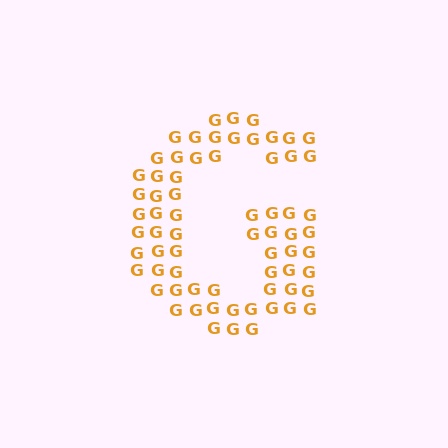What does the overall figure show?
The overall figure shows the letter G.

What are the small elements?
The small elements are letter G's.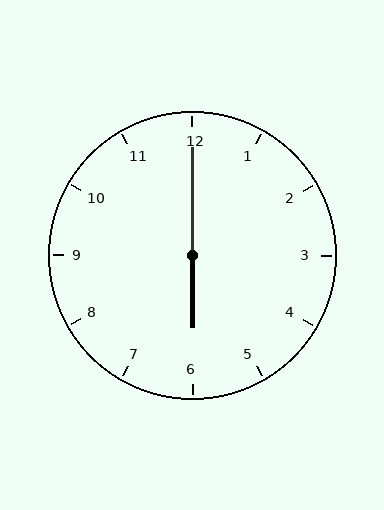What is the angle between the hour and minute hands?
Approximately 180 degrees.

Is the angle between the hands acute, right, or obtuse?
It is obtuse.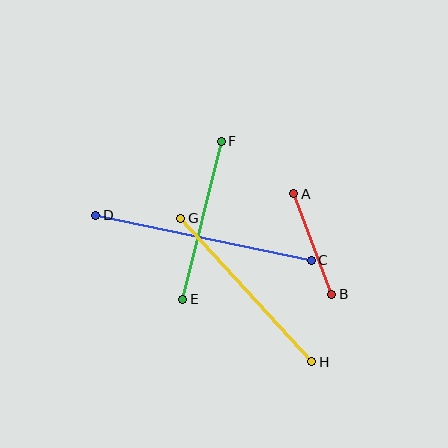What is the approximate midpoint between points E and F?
The midpoint is at approximately (202, 220) pixels.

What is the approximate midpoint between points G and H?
The midpoint is at approximately (246, 290) pixels.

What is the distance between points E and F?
The distance is approximately 162 pixels.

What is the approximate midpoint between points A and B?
The midpoint is at approximately (313, 244) pixels.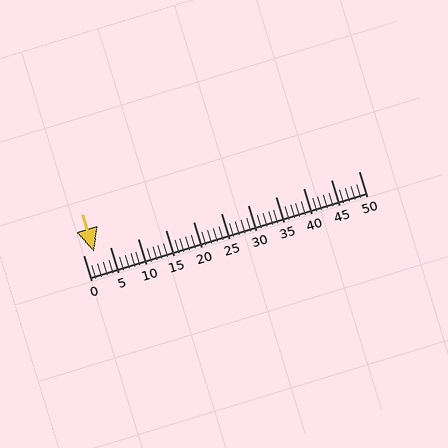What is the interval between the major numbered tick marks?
The major tick marks are spaced 5 units apart.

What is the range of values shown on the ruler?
The ruler shows values from 0 to 50.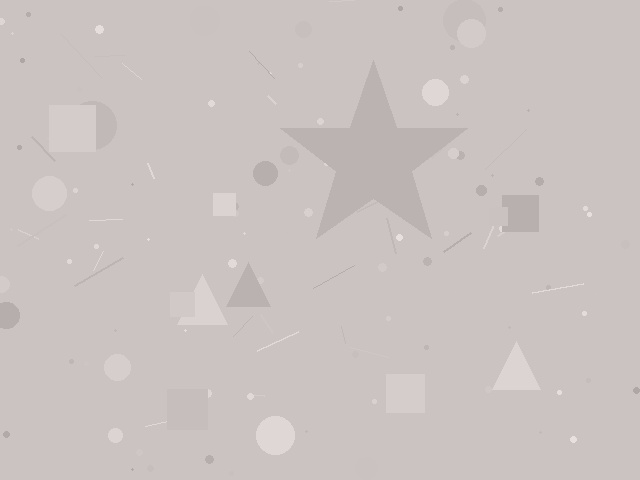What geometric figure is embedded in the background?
A star is embedded in the background.